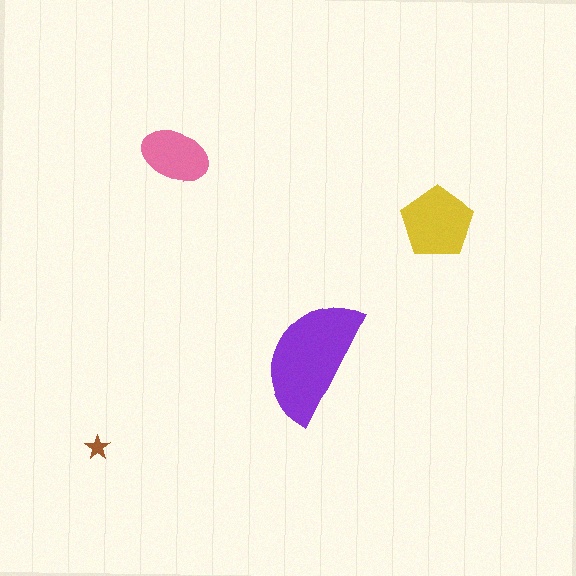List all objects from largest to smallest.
The purple semicircle, the yellow pentagon, the pink ellipse, the brown star.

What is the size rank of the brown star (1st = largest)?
4th.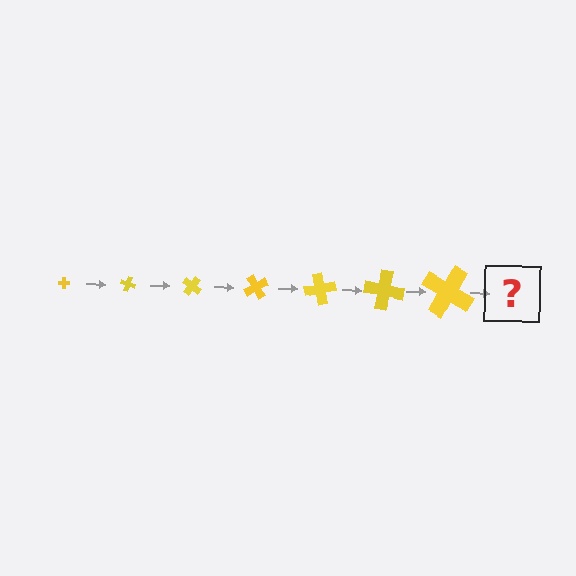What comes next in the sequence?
The next element should be a cross, larger than the previous one and rotated 140 degrees from the start.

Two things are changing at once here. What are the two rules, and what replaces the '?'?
The two rules are that the cross grows larger each step and it rotates 20 degrees each step. The '?' should be a cross, larger than the previous one and rotated 140 degrees from the start.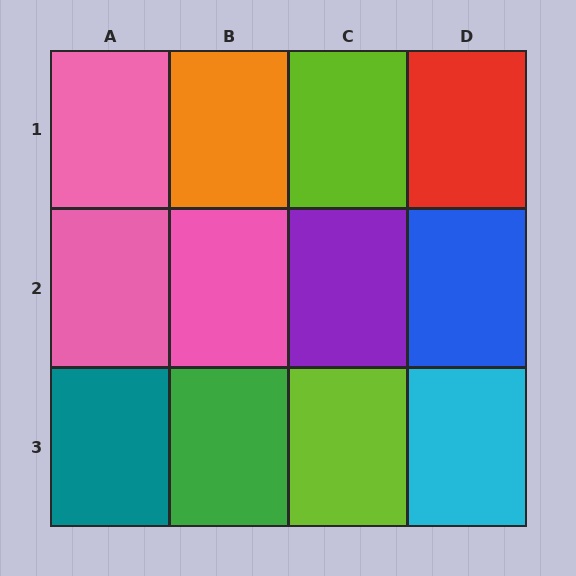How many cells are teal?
1 cell is teal.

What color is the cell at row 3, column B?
Green.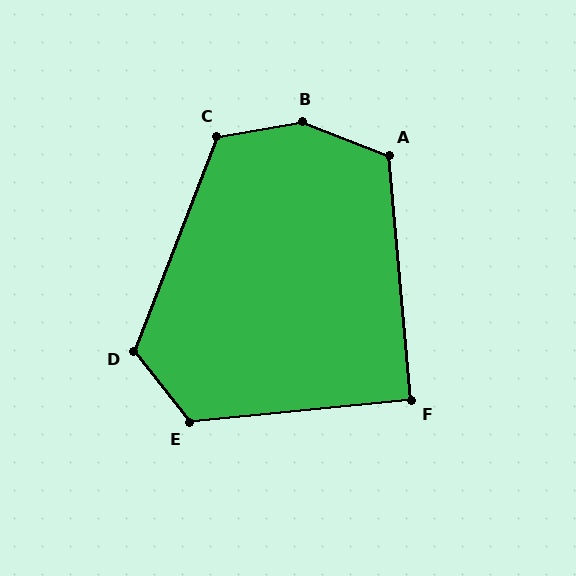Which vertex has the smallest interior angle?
F, at approximately 91 degrees.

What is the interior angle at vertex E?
Approximately 122 degrees (obtuse).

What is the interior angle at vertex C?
Approximately 121 degrees (obtuse).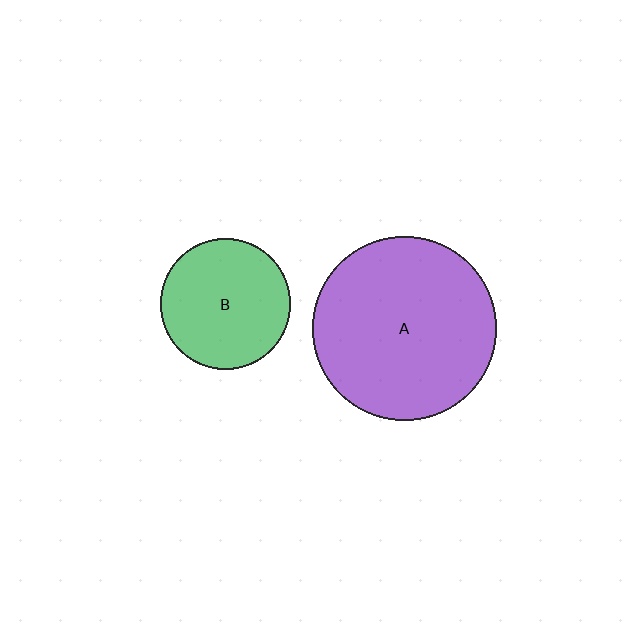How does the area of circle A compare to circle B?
Approximately 2.0 times.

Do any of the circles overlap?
No, none of the circles overlap.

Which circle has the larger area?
Circle A (purple).